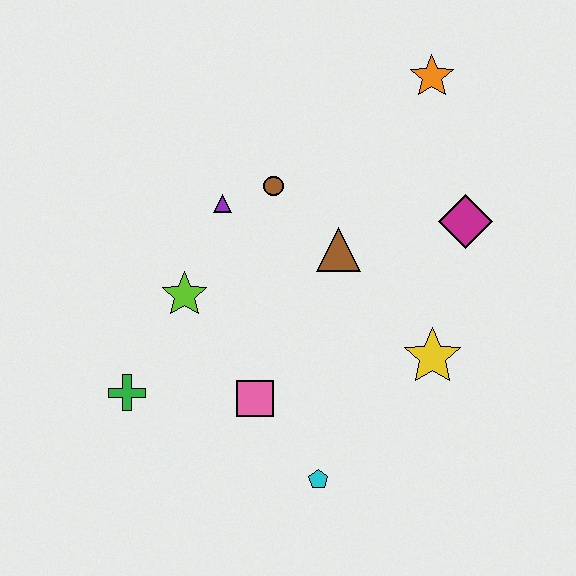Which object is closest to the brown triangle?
The brown circle is closest to the brown triangle.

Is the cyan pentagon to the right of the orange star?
No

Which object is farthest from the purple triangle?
The cyan pentagon is farthest from the purple triangle.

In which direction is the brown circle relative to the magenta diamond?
The brown circle is to the left of the magenta diamond.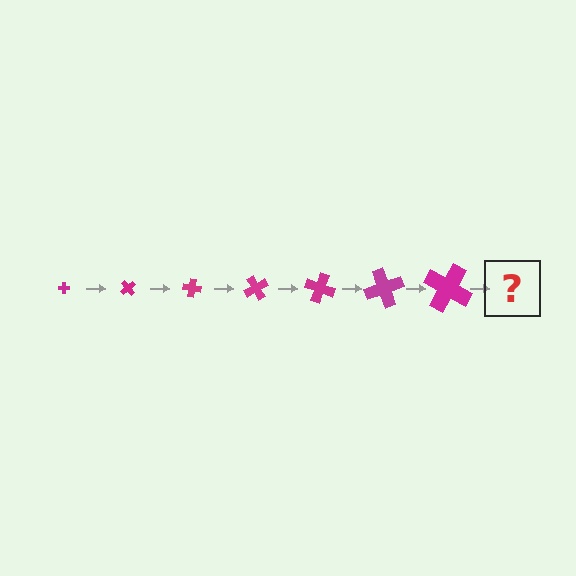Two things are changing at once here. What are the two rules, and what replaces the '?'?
The two rules are that the cross grows larger each step and it rotates 50 degrees each step. The '?' should be a cross, larger than the previous one and rotated 350 degrees from the start.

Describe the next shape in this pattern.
It should be a cross, larger than the previous one and rotated 350 degrees from the start.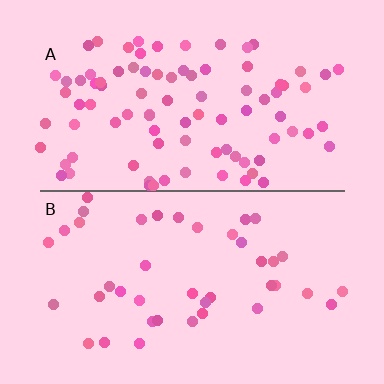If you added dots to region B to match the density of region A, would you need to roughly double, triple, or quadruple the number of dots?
Approximately double.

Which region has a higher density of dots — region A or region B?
A (the top).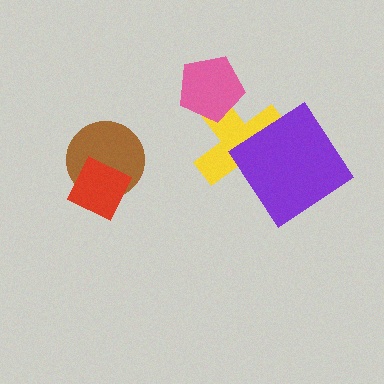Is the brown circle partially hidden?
Yes, it is partially covered by another shape.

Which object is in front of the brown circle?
The red diamond is in front of the brown circle.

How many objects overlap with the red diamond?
1 object overlaps with the red diamond.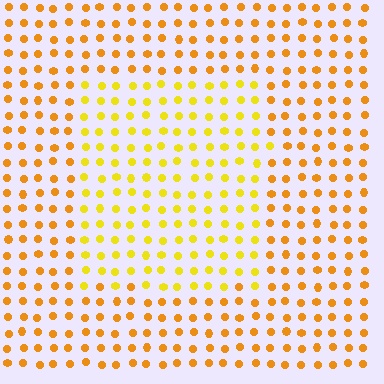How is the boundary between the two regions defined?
The boundary is defined purely by a slight shift in hue (about 24 degrees). Spacing, size, and orientation are identical on both sides.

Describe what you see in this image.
The image is filled with small orange elements in a uniform arrangement. A rectangle-shaped region is visible where the elements are tinted to a slightly different hue, forming a subtle color boundary.